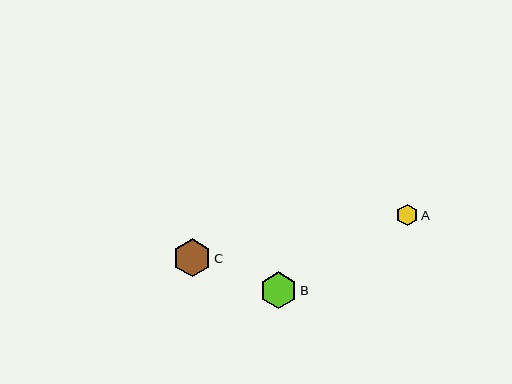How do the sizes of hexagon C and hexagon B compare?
Hexagon C and hexagon B are approximately the same size.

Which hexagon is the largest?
Hexagon C is the largest with a size of approximately 38 pixels.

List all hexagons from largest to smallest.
From largest to smallest: C, B, A.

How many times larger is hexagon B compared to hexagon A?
Hexagon B is approximately 1.7 times the size of hexagon A.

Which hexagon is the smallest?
Hexagon A is the smallest with a size of approximately 22 pixels.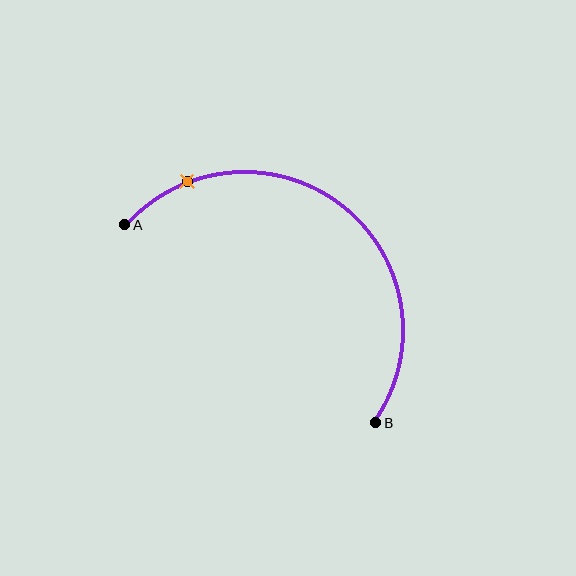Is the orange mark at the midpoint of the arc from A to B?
No. The orange mark lies on the arc but is closer to endpoint A. The arc midpoint would be at the point on the curve equidistant along the arc from both A and B.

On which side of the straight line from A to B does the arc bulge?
The arc bulges above and to the right of the straight line connecting A and B.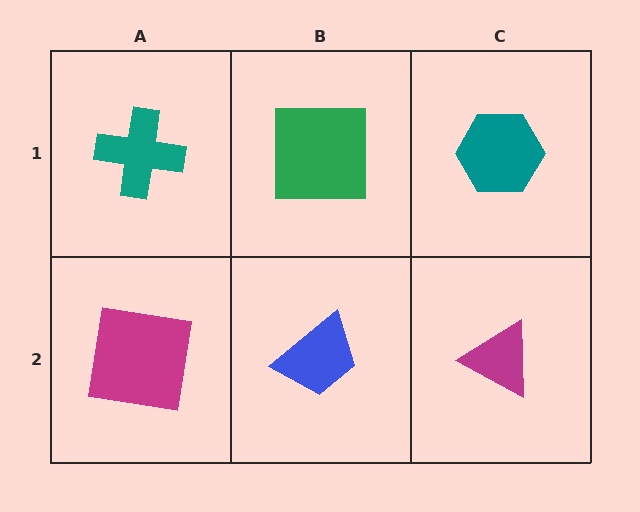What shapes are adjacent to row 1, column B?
A blue trapezoid (row 2, column B), a teal cross (row 1, column A), a teal hexagon (row 1, column C).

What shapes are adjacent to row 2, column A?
A teal cross (row 1, column A), a blue trapezoid (row 2, column B).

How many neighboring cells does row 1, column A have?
2.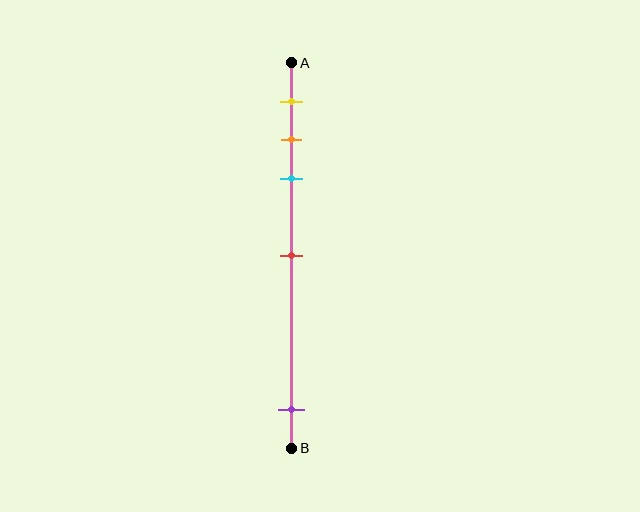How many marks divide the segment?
There are 5 marks dividing the segment.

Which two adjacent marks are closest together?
The orange and cyan marks are the closest adjacent pair.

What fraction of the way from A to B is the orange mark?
The orange mark is approximately 20% (0.2) of the way from A to B.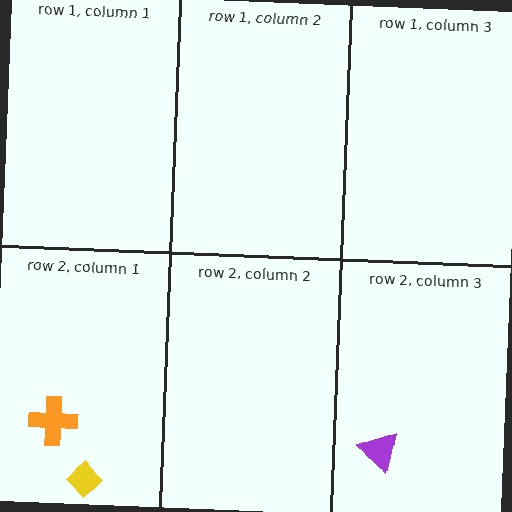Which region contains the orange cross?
The row 2, column 1 region.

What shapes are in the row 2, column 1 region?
The yellow diamond, the orange cross.